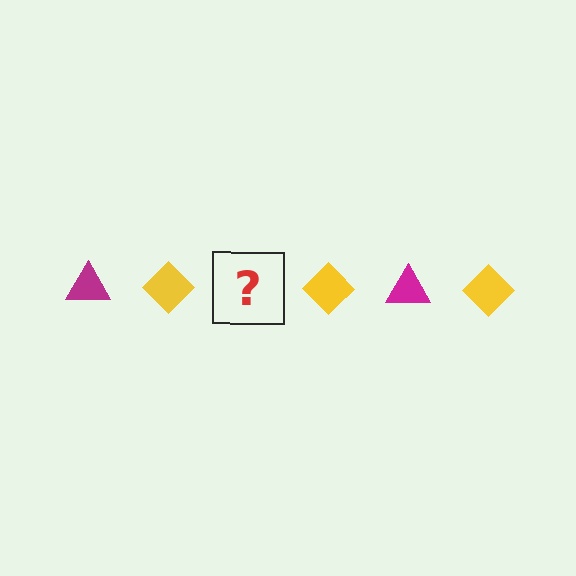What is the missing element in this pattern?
The missing element is a magenta triangle.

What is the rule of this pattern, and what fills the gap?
The rule is that the pattern alternates between magenta triangle and yellow diamond. The gap should be filled with a magenta triangle.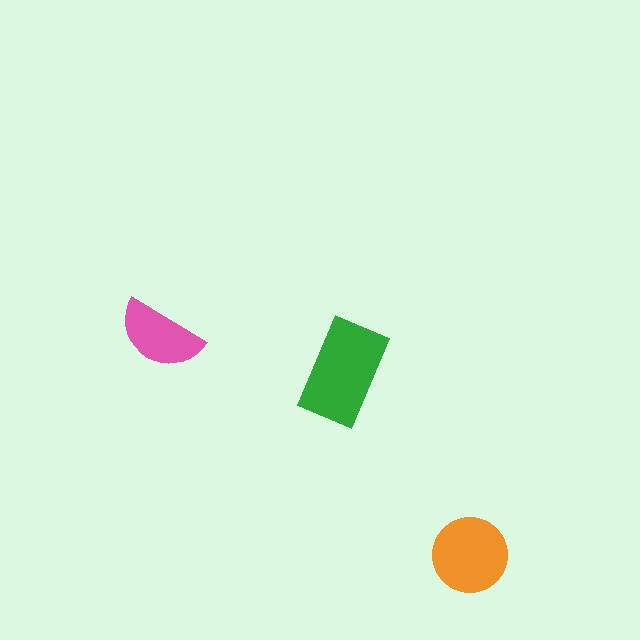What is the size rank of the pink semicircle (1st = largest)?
3rd.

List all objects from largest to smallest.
The green rectangle, the orange circle, the pink semicircle.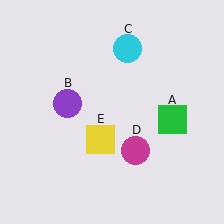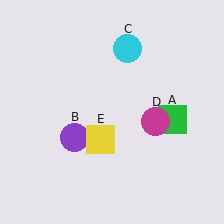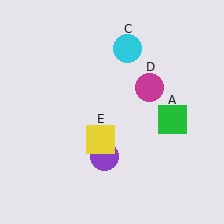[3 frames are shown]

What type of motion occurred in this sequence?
The purple circle (object B), magenta circle (object D) rotated counterclockwise around the center of the scene.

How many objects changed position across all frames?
2 objects changed position: purple circle (object B), magenta circle (object D).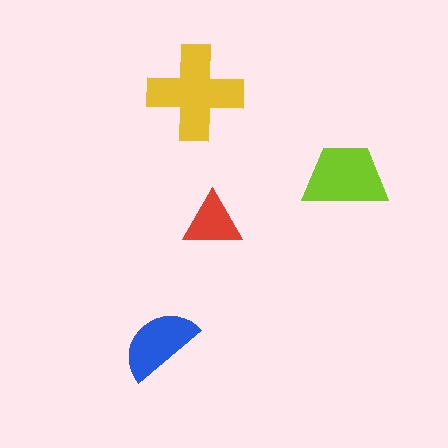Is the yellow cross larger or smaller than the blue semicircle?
Larger.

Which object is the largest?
The yellow cross.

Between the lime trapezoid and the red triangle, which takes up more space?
The lime trapezoid.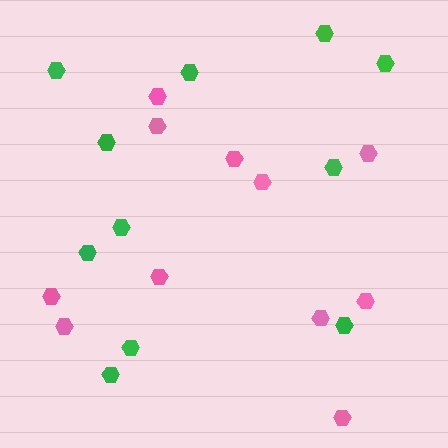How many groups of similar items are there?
There are 2 groups: one group of pink hexagons (11) and one group of green hexagons (11).